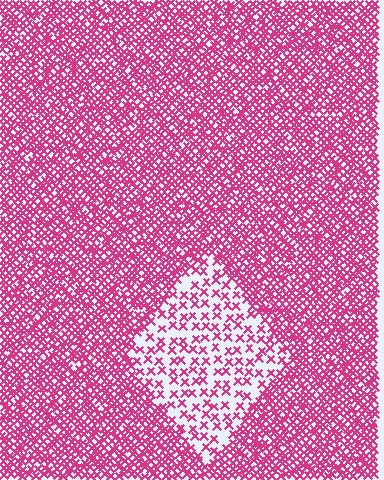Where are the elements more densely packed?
The elements are more densely packed outside the diamond boundary.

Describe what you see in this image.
The image contains small magenta elements arranged at two different densities. A diamond-shaped region is visible where the elements are less densely packed than the surrounding area.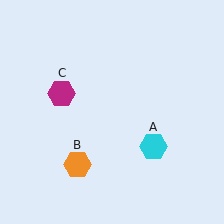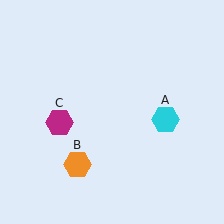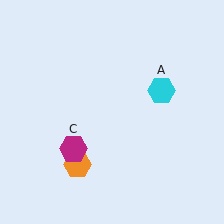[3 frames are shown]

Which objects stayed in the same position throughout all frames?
Orange hexagon (object B) remained stationary.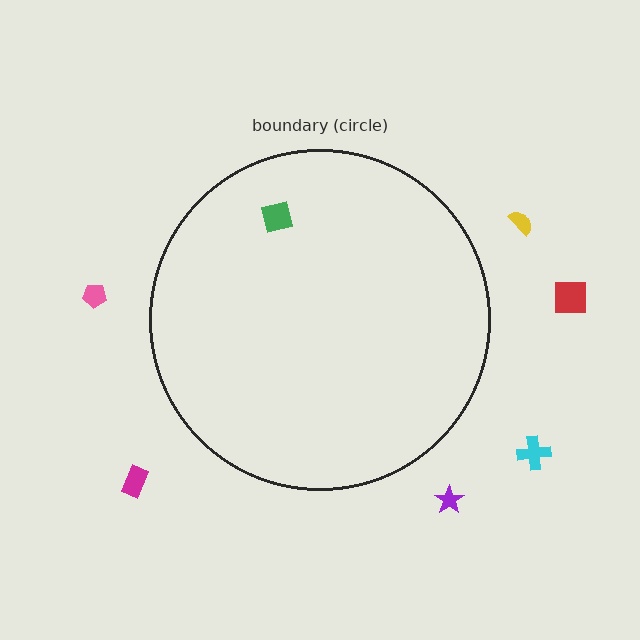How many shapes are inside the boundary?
1 inside, 6 outside.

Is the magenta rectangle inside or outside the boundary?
Outside.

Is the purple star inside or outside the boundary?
Outside.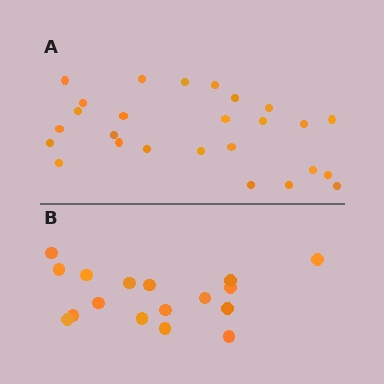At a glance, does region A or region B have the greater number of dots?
Region A (the top region) has more dots.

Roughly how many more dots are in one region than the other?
Region A has roughly 8 or so more dots than region B.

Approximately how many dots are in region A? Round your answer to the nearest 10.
About 30 dots. (The exact count is 26, which rounds to 30.)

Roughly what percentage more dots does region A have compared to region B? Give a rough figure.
About 55% more.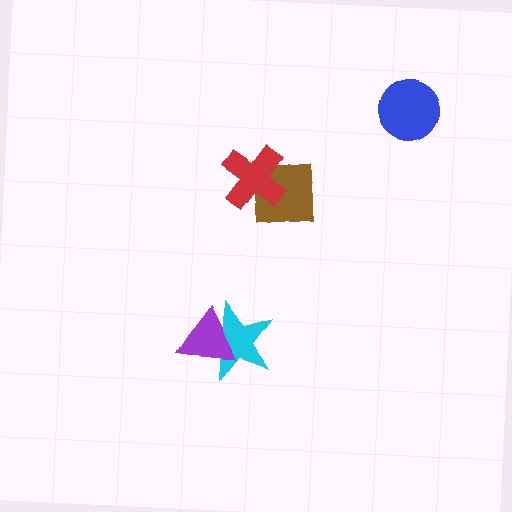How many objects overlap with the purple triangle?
1 object overlaps with the purple triangle.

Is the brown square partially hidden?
Yes, it is partially covered by another shape.